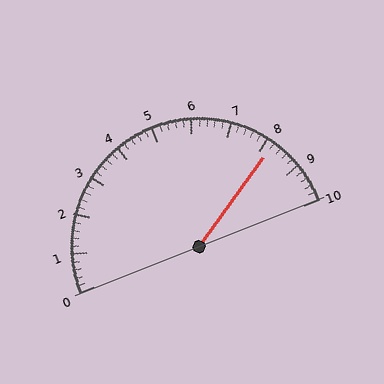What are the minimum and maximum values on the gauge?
The gauge ranges from 0 to 10.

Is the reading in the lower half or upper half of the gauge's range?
The reading is in the upper half of the range (0 to 10).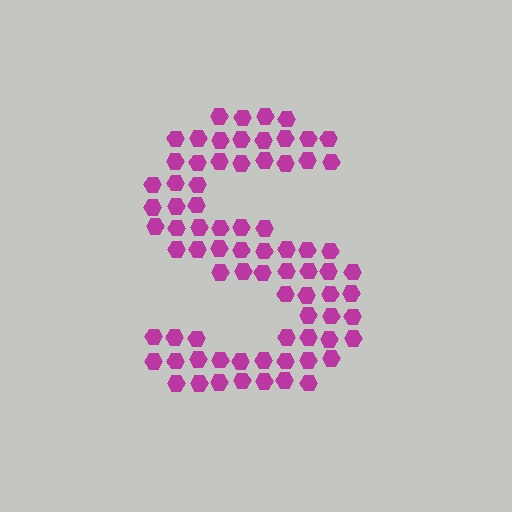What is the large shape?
The large shape is the letter S.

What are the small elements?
The small elements are hexagons.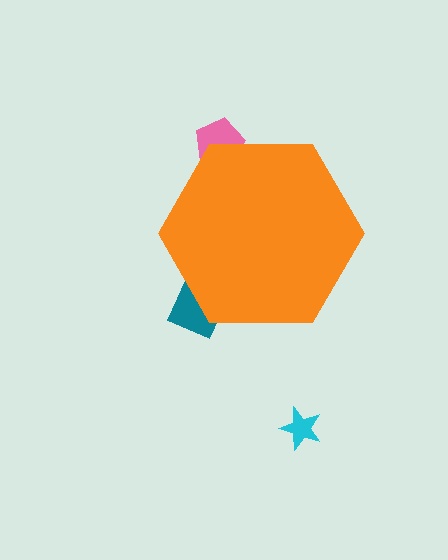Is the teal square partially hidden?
Yes, the teal square is partially hidden behind the orange hexagon.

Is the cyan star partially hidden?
No, the cyan star is fully visible.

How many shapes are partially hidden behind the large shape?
2 shapes are partially hidden.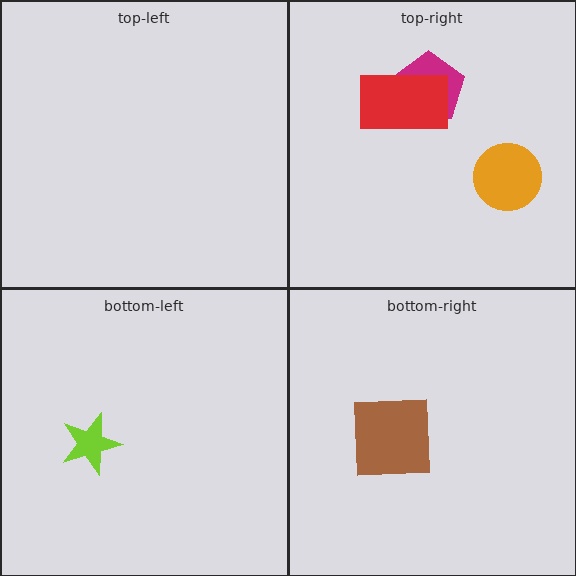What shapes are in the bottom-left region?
The lime star.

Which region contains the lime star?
The bottom-left region.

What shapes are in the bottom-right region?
The brown square.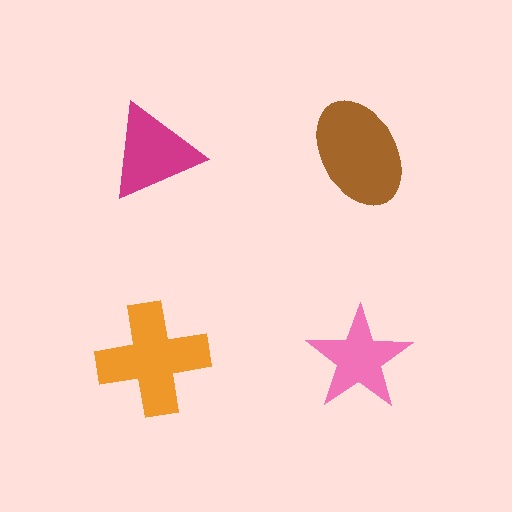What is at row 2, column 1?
An orange cross.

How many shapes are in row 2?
2 shapes.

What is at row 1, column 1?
A magenta triangle.